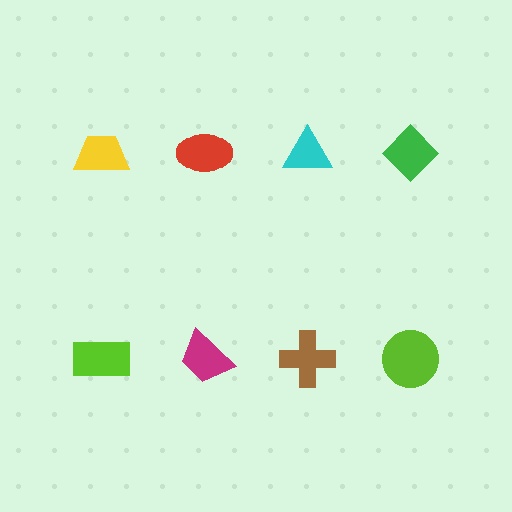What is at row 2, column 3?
A brown cross.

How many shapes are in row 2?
4 shapes.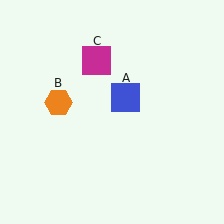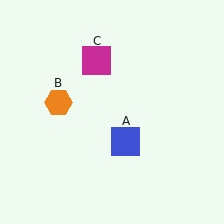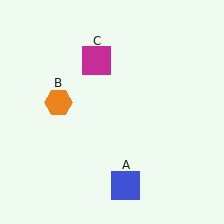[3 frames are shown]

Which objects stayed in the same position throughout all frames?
Orange hexagon (object B) and magenta square (object C) remained stationary.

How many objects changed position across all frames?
1 object changed position: blue square (object A).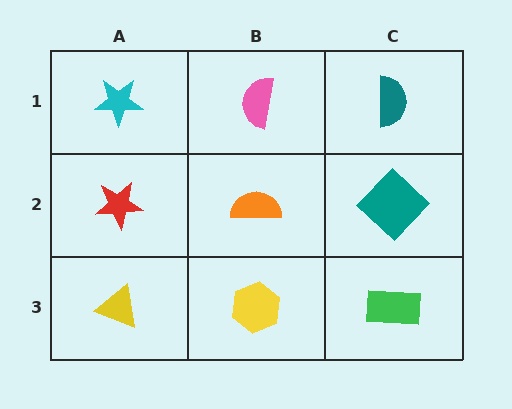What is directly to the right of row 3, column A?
A yellow hexagon.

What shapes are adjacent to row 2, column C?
A teal semicircle (row 1, column C), a green rectangle (row 3, column C), an orange semicircle (row 2, column B).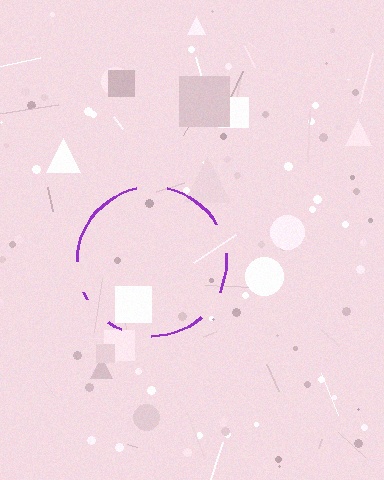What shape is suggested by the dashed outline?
The dashed outline suggests a circle.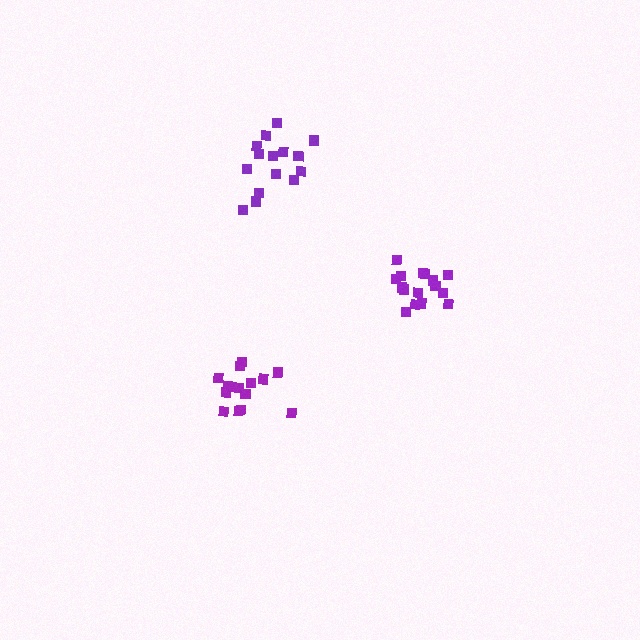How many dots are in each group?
Group 1: 16 dots, Group 2: 15 dots, Group 3: 15 dots (46 total).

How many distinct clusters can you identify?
There are 3 distinct clusters.